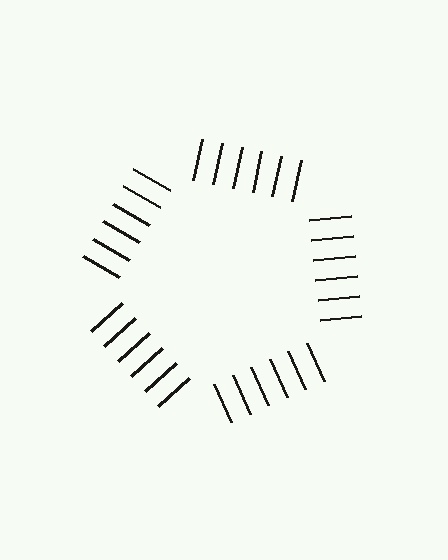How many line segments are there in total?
30 — 6 along each of the 5 edges.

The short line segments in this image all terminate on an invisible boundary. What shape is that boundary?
An illusory pentagon — the line segments terminate on its edges but no continuous stroke is drawn.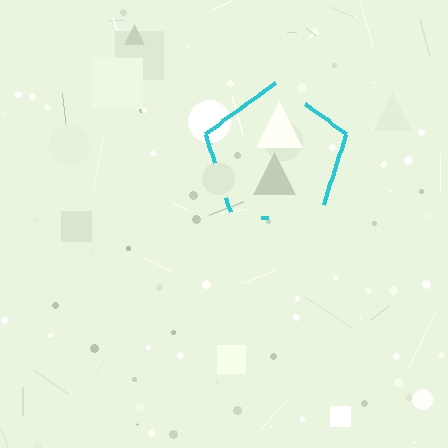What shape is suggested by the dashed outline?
The dashed outline suggests a pentagon.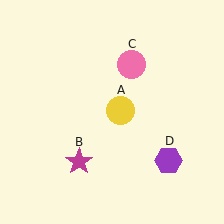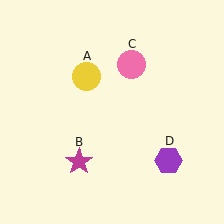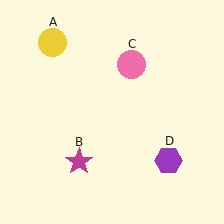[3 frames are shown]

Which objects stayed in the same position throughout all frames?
Magenta star (object B) and pink circle (object C) and purple hexagon (object D) remained stationary.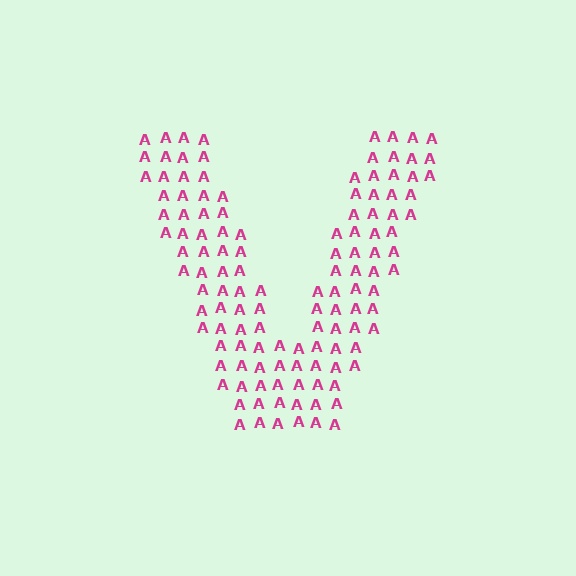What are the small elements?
The small elements are letter A's.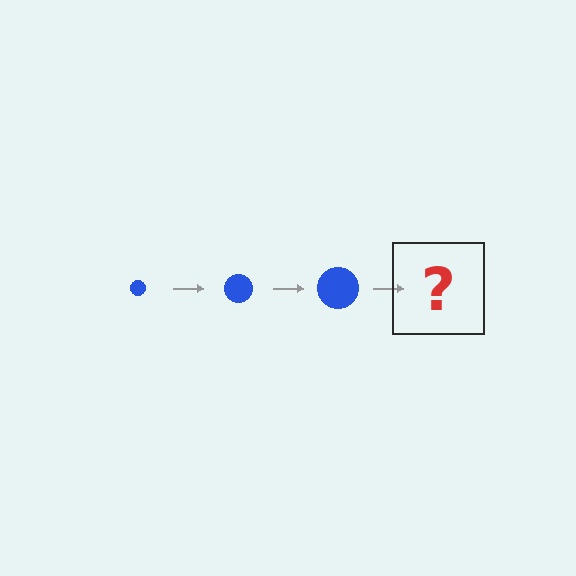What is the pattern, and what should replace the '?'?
The pattern is that the circle gets progressively larger each step. The '?' should be a blue circle, larger than the previous one.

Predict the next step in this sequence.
The next step is a blue circle, larger than the previous one.